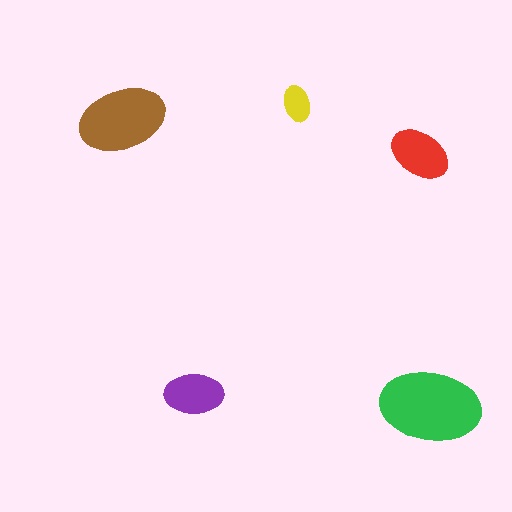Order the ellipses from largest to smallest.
the green one, the brown one, the red one, the purple one, the yellow one.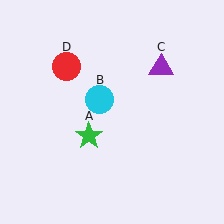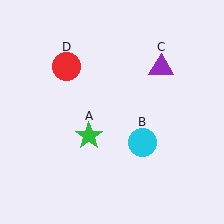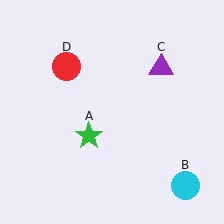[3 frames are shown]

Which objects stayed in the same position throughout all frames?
Green star (object A) and purple triangle (object C) and red circle (object D) remained stationary.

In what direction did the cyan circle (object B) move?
The cyan circle (object B) moved down and to the right.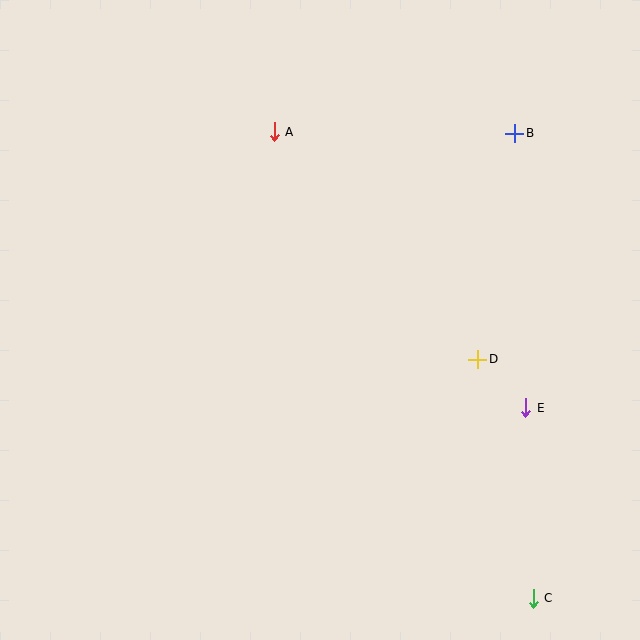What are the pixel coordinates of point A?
Point A is at (274, 132).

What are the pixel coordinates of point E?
Point E is at (526, 408).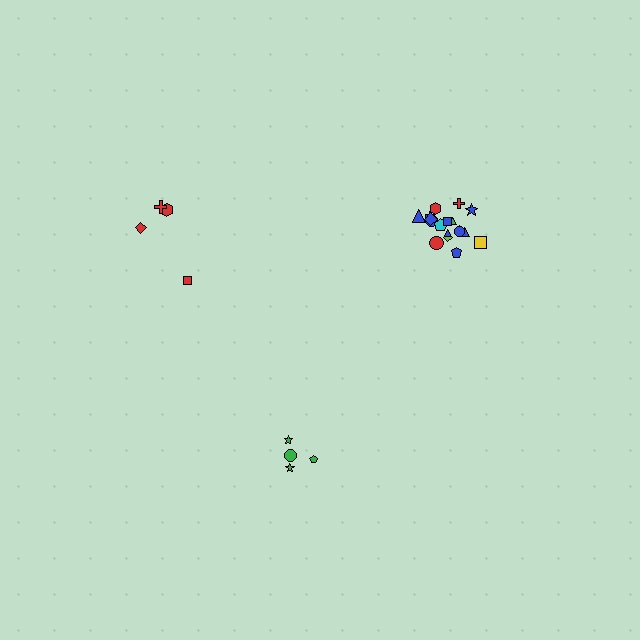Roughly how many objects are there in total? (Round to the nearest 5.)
Roughly 25 objects in total.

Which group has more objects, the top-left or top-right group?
The top-right group.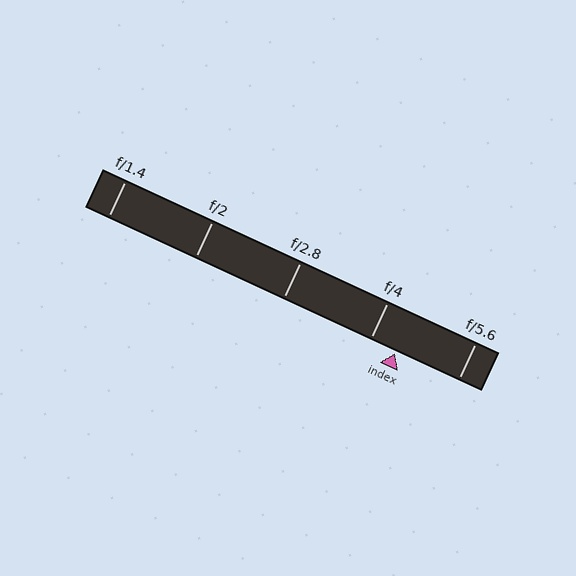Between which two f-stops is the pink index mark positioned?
The index mark is between f/4 and f/5.6.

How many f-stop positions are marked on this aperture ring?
There are 5 f-stop positions marked.